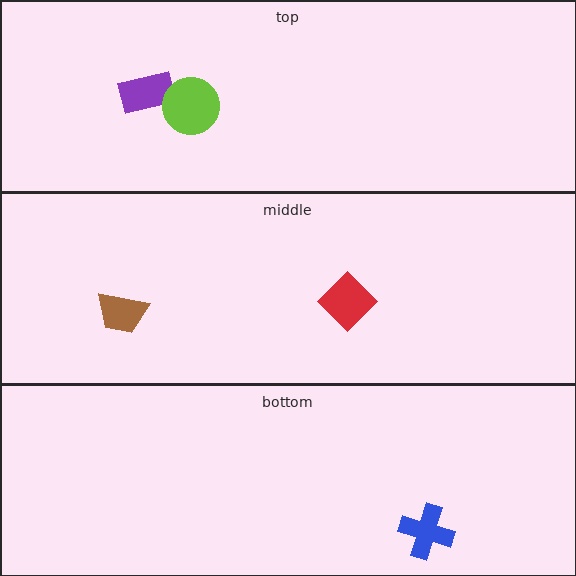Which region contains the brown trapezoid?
The middle region.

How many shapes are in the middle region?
2.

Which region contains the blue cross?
The bottom region.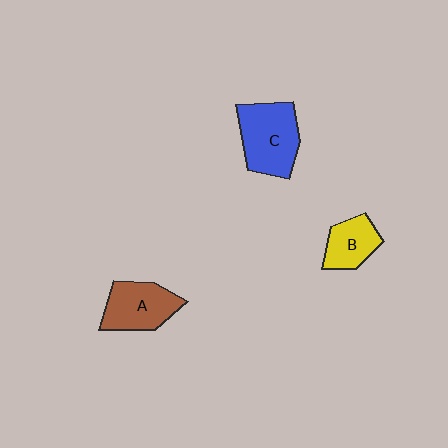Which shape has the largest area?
Shape C (blue).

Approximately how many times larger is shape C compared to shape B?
Approximately 1.7 times.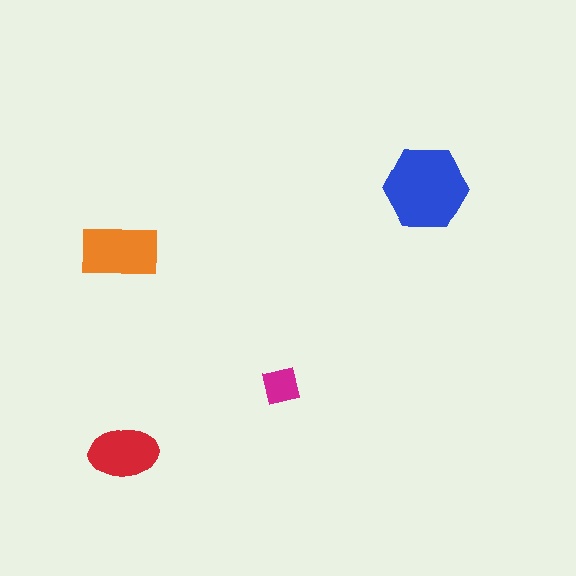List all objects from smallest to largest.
The magenta square, the red ellipse, the orange rectangle, the blue hexagon.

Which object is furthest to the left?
The orange rectangle is leftmost.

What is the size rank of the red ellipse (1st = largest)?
3rd.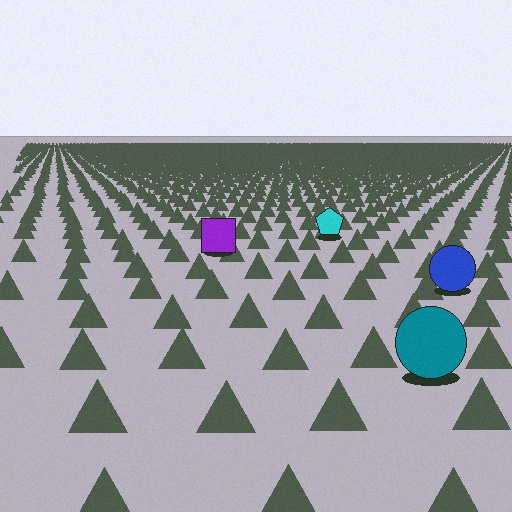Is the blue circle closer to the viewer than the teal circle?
No. The teal circle is closer — you can tell from the texture gradient: the ground texture is coarser near it.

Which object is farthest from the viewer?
The cyan pentagon is farthest from the viewer. It appears smaller and the ground texture around it is denser.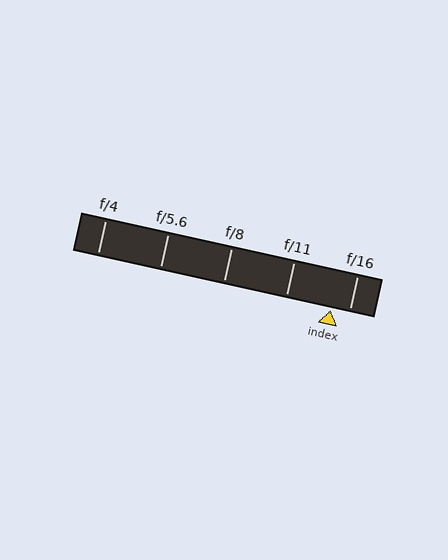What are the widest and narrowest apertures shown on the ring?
The widest aperture shown is f/4 and the narrowest is f/16.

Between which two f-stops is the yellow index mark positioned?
The index mark is between f/11 and f/16.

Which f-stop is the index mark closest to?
The index mark is closest to f/16.